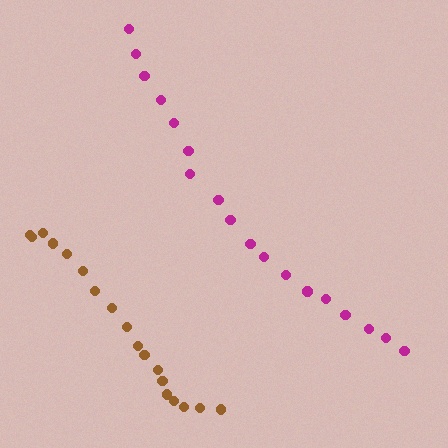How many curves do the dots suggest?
There are 2 distinct paths.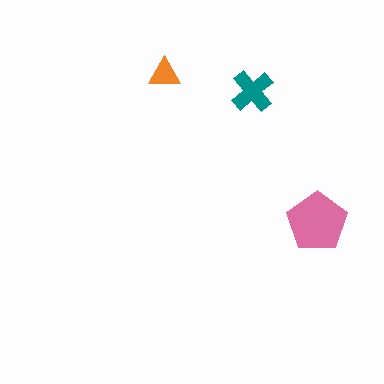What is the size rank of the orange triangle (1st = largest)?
3rd.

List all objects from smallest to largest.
The orange triangle, the teal cross, the pink pentagon.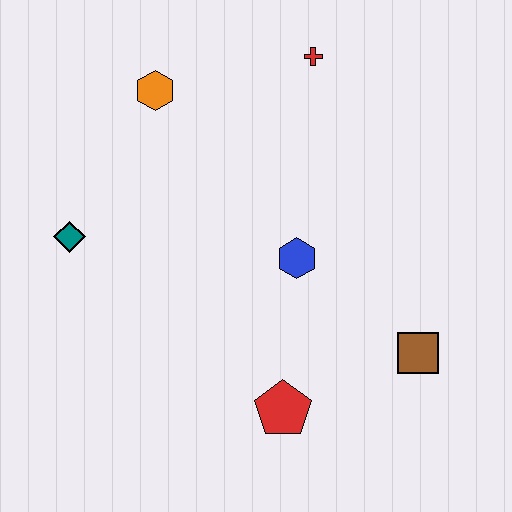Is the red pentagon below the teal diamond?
Yes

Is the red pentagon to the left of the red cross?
Yes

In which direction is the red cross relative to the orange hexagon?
The red cross is to the right of the orange hexagon.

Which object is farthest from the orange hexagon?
The brown square is farthest from the orange hexagon.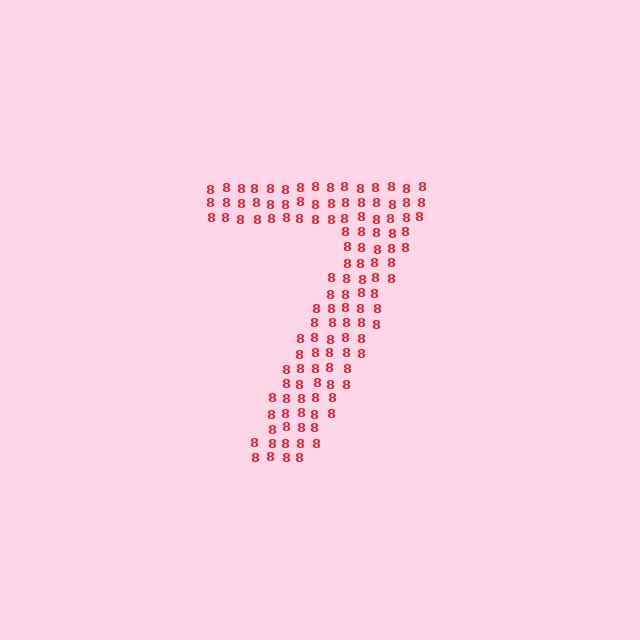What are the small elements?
The small elements are digit 8's.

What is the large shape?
The large shape is the digit 7.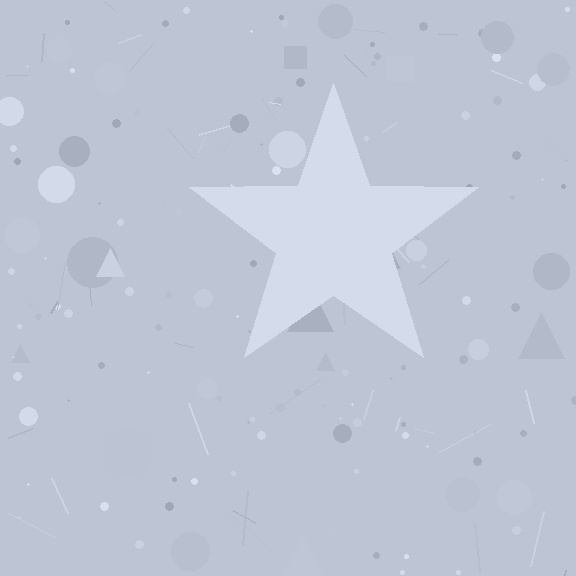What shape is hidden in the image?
A star is hidden in the image.